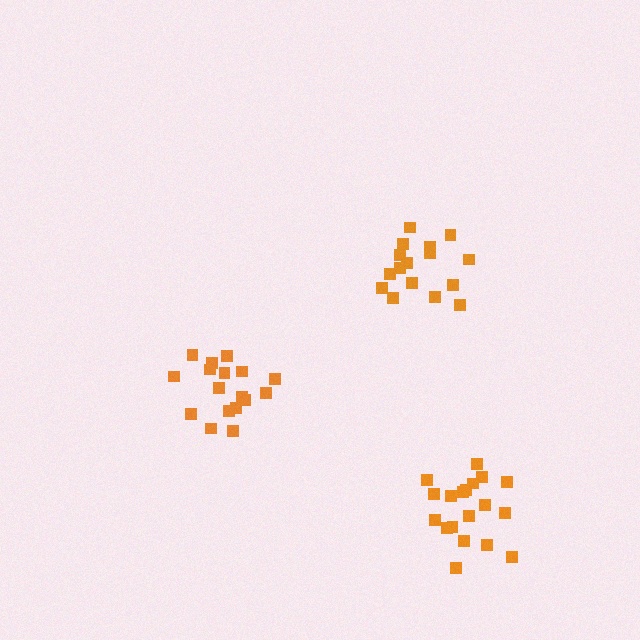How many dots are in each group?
Group 1: 16 dots, Group 2: 19 dots, Group 3: 17 dots (52 total).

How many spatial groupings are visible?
There are 3 spatial groupings.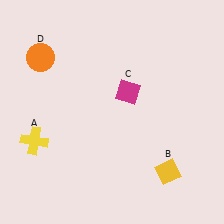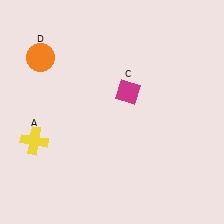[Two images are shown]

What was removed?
The yellow diamond (B) was removed in Image 2.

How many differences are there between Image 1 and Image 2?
There is 1 difference between the two images.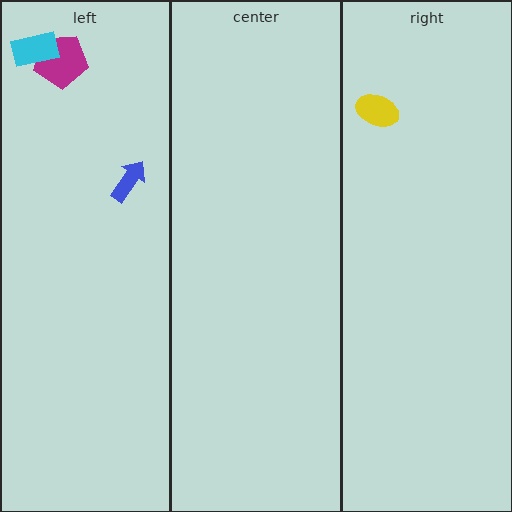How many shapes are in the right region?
1.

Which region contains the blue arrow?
The left region.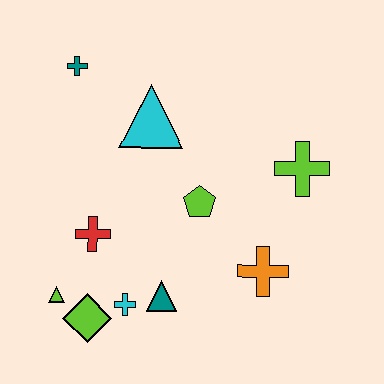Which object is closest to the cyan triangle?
The teal cross is closest to the cyan triangle.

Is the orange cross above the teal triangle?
Yes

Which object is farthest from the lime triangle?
The lime cross is farthest from the lime triangle.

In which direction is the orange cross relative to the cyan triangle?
The orange cross is below the cyan triangle.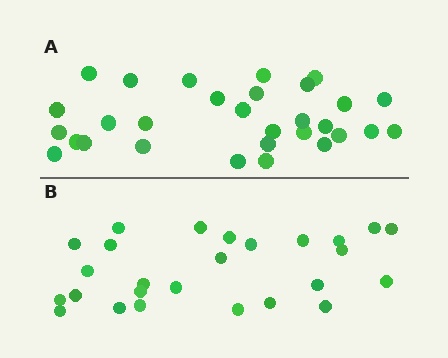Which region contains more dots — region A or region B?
Region A (the top region) has more dots.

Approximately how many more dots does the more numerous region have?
Region A has about 4 more dots than region B.